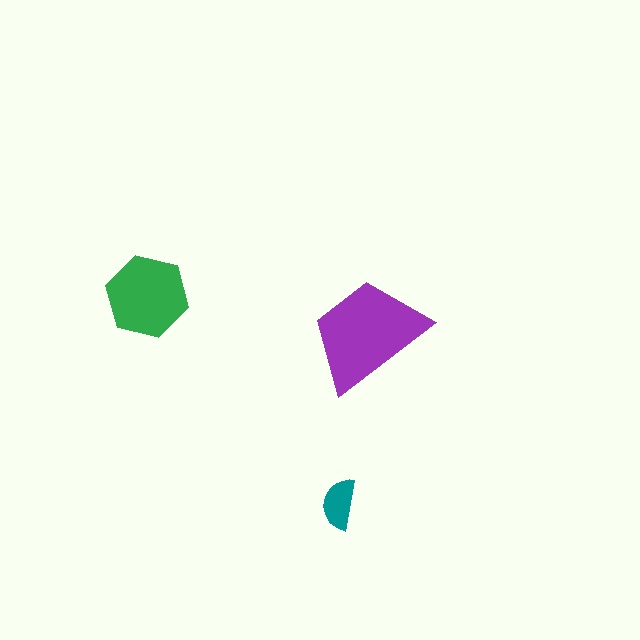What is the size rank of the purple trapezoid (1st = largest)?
1st.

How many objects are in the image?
There are 3 objects in the image.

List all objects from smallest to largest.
The teal semicircle, the green hexagon, the purple trapezoid.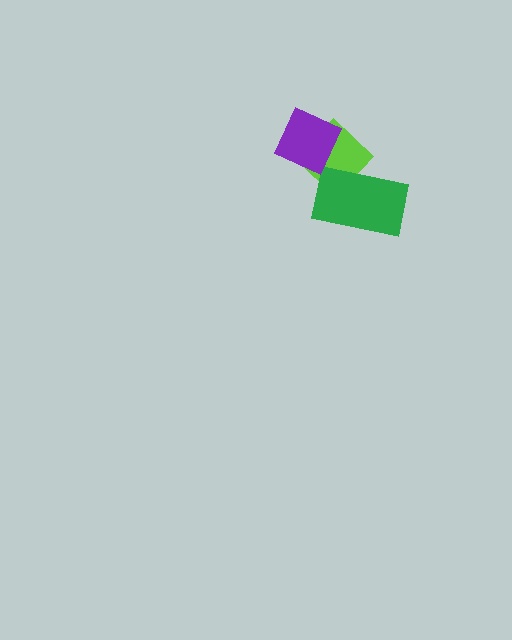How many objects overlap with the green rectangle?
1 object overlaps with the green rectangle.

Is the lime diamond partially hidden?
Yes, it is partially covered by another shape.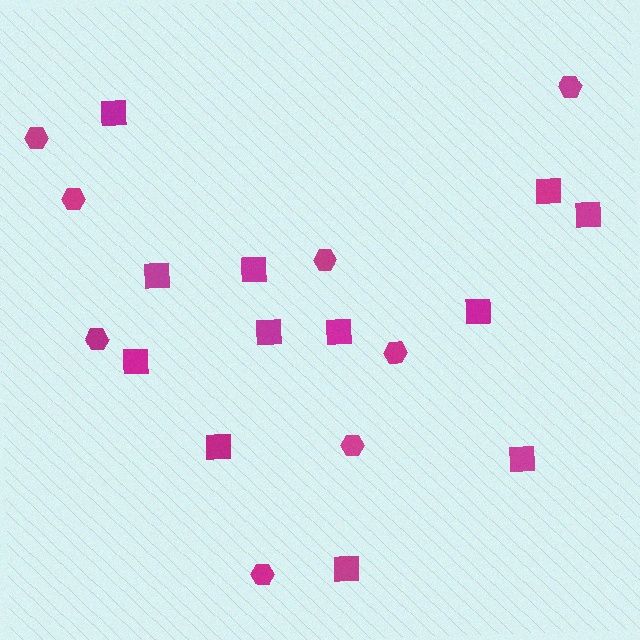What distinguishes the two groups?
There are 2 groups: one group of hexagons (8) and one group of squares (12).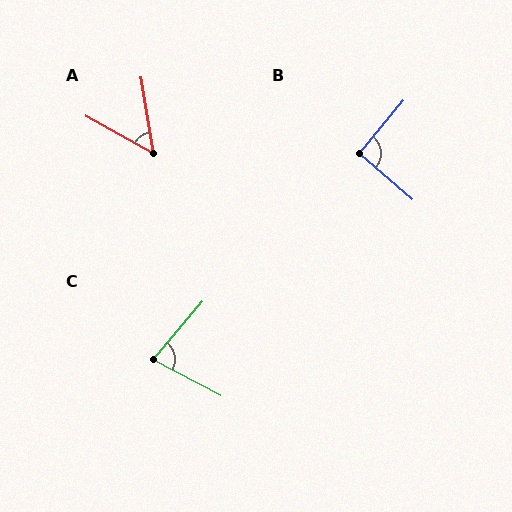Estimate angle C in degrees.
Approximately 77 degrees.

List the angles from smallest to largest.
A (51°), C (77°), B (91°).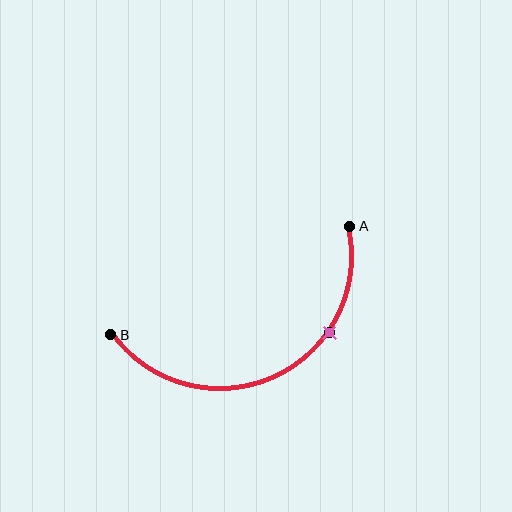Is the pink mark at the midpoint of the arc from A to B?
No. The pink mark lies on the arc but is closer to endpoint A. The arc midpoint would be at the point on the curve equidistant along the arc from both A and B.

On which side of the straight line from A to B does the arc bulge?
The arc bulges below the straight line connecting A and B.